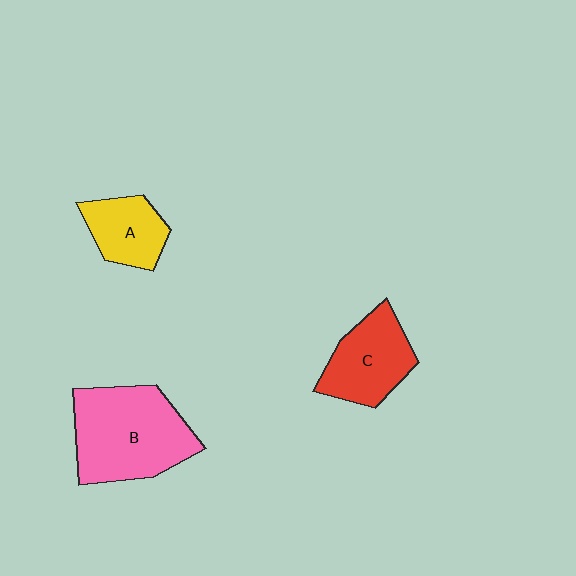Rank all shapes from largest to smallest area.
From largest to smallest: B (pink), C (red), A (yellow).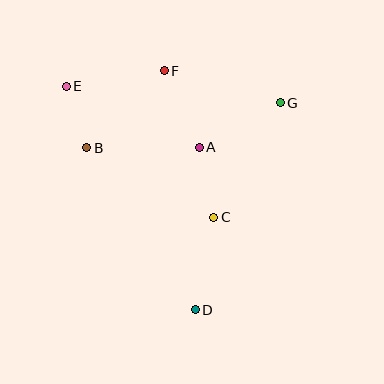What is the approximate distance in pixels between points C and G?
The distance between C and G is approximately 132 pixels.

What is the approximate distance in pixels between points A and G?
The distance between A and G is approximately 92 pixels.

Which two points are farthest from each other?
Points D and E are farthest from each other.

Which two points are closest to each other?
Points B and E are closest to each other.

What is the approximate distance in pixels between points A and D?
The distance between A and D is approximately 163 pixels.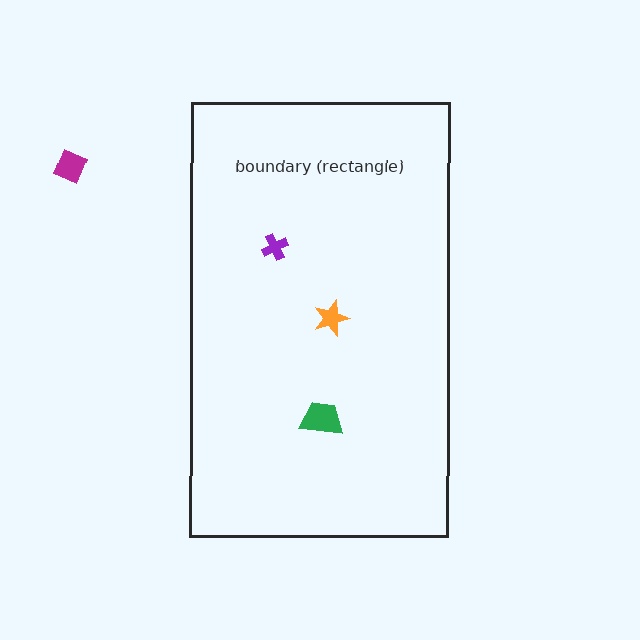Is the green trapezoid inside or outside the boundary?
Inside.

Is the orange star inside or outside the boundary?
Inside.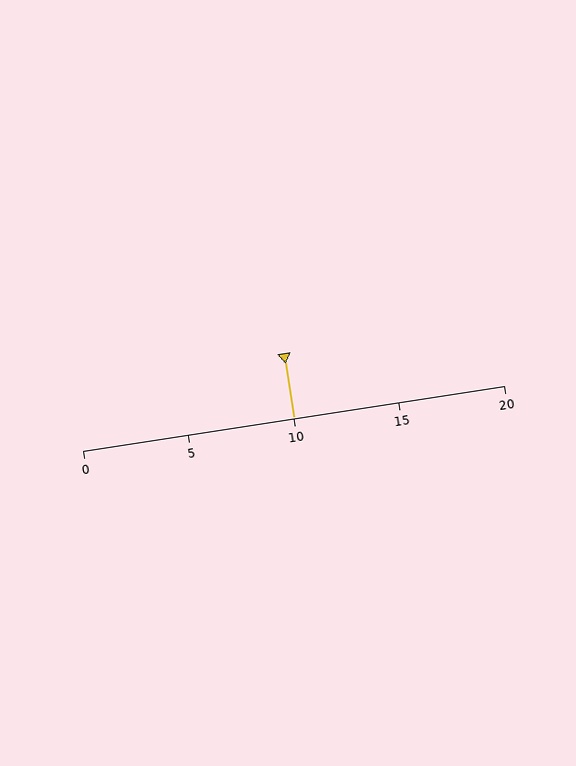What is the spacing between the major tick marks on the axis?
The major ticks are spaced 5 apart.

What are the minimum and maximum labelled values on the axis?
The axis runs from 0 to 20.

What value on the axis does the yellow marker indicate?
The marker indicates approximately 10.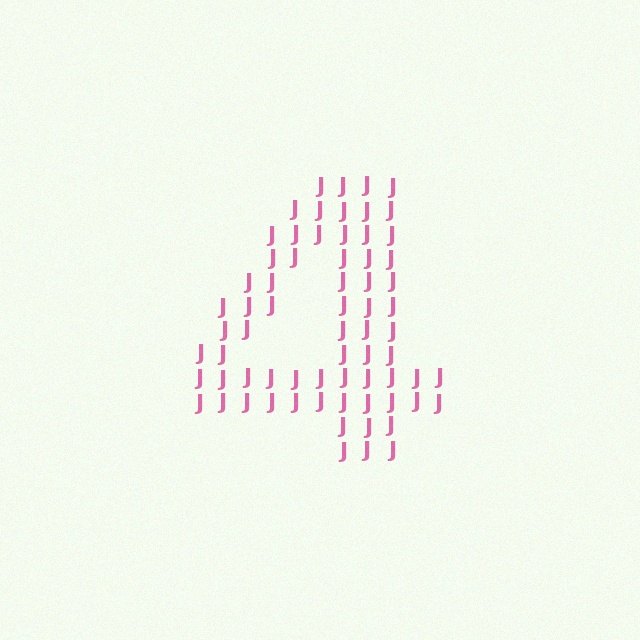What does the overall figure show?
The overall figure shows the digit 4.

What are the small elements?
The small elements are letter J's.